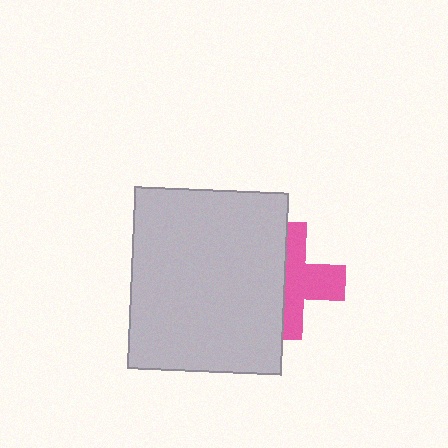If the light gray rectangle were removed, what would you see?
You would see the complete pink cross.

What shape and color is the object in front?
The object in front is a light gray rectangle.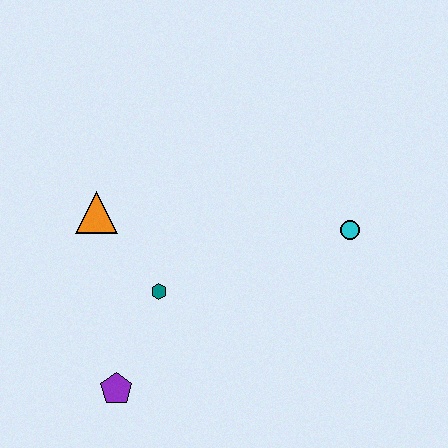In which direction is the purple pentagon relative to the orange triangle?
The purple pentagon is below the orange triangle.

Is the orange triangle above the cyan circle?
Yes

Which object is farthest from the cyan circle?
The purple pentagon is farthest from the cyan circle.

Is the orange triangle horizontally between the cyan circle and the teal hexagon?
No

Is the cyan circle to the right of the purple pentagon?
Yes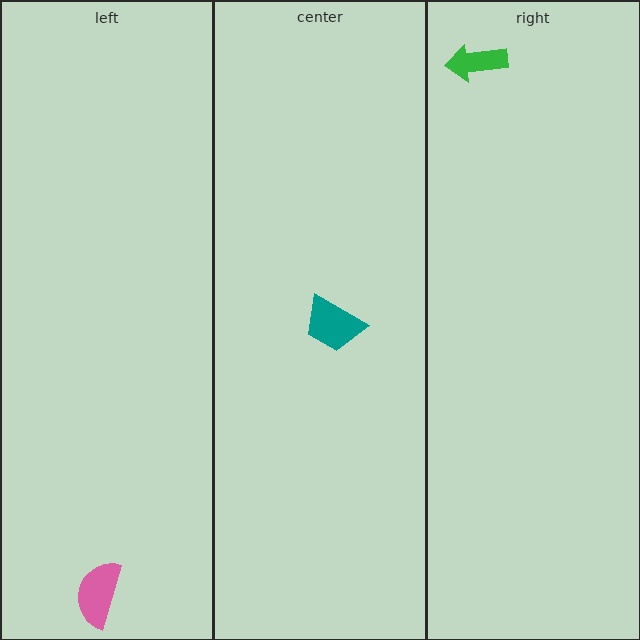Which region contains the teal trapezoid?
The center region.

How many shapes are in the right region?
1.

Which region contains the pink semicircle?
The left region.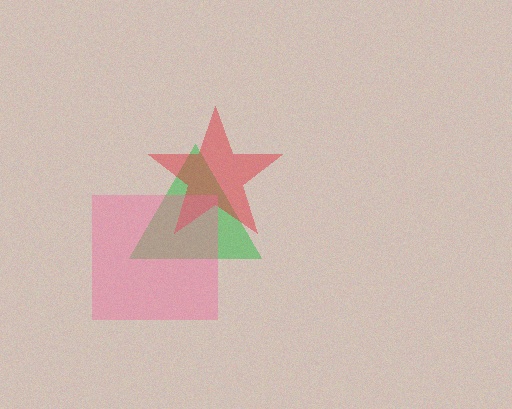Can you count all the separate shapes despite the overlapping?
Yes, there are 3 separate shapes.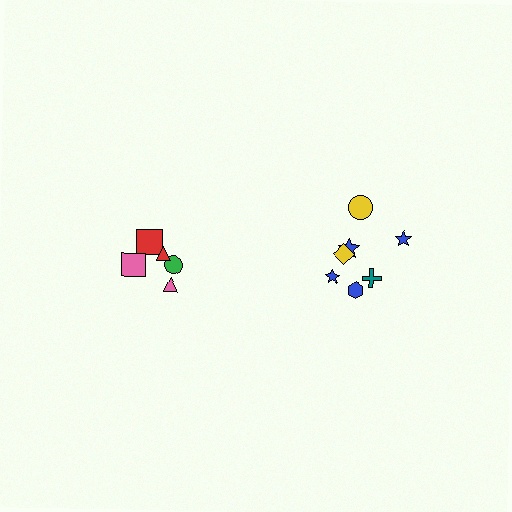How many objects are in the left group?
There are 5 objects.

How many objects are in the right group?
There are 7 objects.